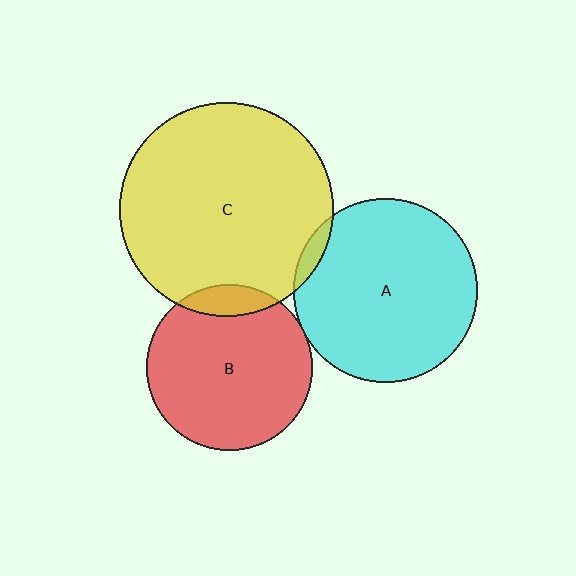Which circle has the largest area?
Circle C (yellow).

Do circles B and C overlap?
Yes.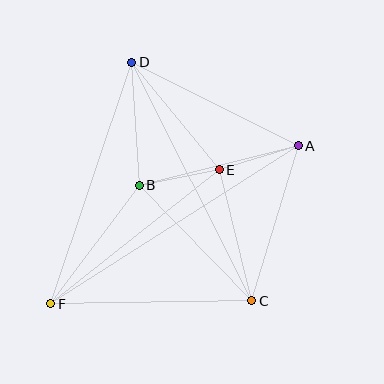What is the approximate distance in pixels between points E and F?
The distance between E and F is approximately 216 pixels.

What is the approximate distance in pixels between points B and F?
The distance between B and F is approximately 148 pixels.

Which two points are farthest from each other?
Points A and F are farthest from each other.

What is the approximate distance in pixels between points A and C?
The distance between A and C is approximately 162 pixels.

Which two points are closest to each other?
Points B and E are closest to each other.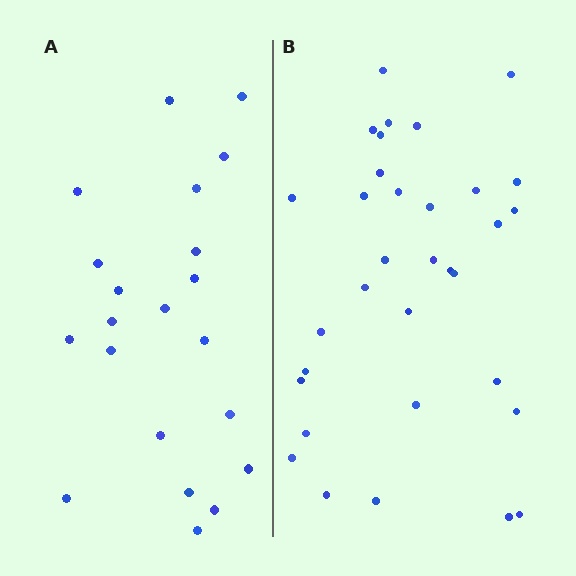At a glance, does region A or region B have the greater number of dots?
Region B (the right region) has more dots.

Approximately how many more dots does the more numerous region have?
Region B has roughly 12 or so more dots than region A.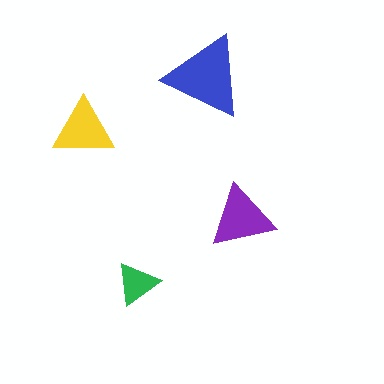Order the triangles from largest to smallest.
the blue one, the purple one, the yellow one, the green one.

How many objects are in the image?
There are 4 objects in the image.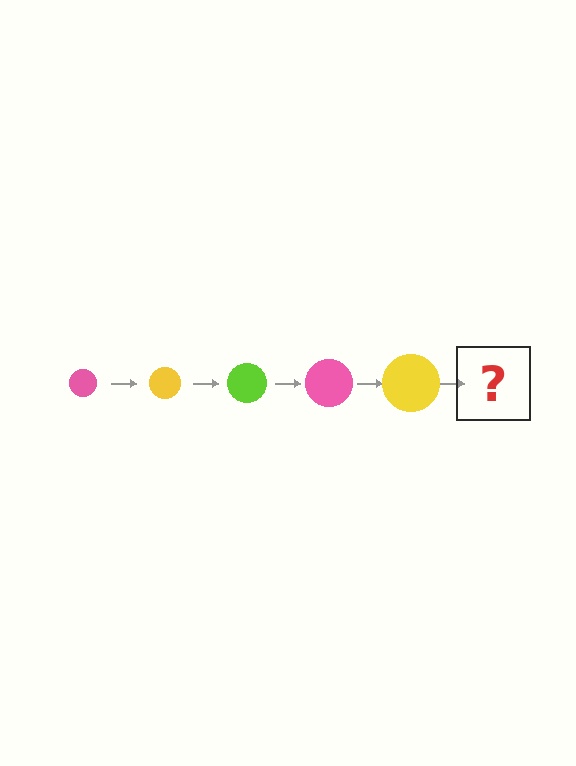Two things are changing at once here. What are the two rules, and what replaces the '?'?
The two rules are that the circle grows larger each step and the color cycles through pink, yellow, and lime. The '?' should be a lime circle, larger than the previous one.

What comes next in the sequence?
The next element should be a lime circle, larger than the previous one.